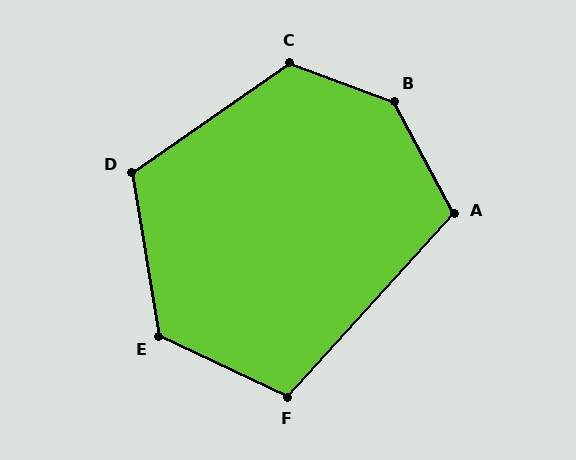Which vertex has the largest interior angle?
B, at approximately 138 degrees.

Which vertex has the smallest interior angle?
F, at approximately 107 degrees.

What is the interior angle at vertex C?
Approximately 125 degrees (obtuse).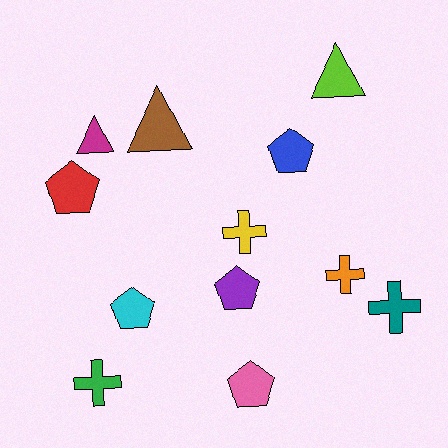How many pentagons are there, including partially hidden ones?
There are 5 pentagons.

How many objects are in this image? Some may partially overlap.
There are 12 objects.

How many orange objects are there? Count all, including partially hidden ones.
There is 1 orange object.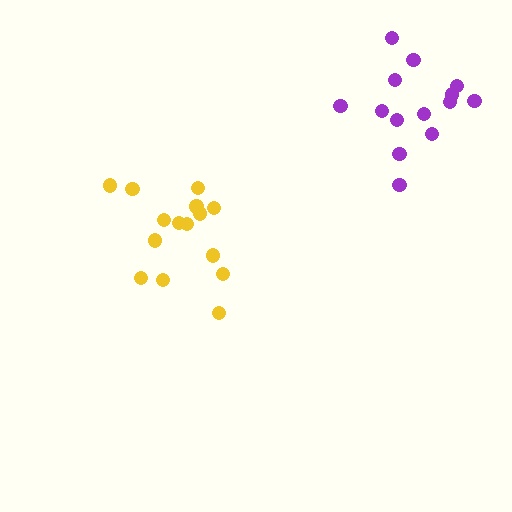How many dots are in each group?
Group 1: 15 dots, Group 2: 14 dots (29 total).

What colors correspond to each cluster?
The clusters are colored: yellow, purple.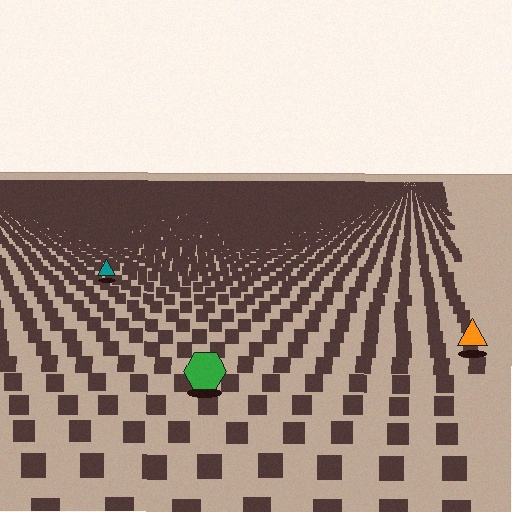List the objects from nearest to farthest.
From nearest to farthest: the green hexagon, the orange triangle, the teal triangle.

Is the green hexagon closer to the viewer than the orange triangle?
Yes. The green hexagon is closer — you can tell from the texture gradient: the ground texture is coarser near it.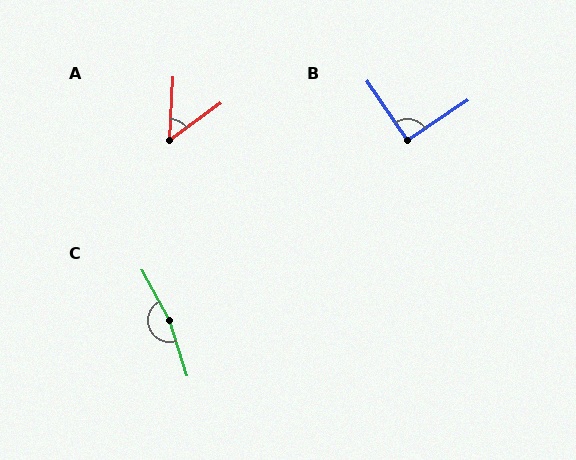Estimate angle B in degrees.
Approximately 90 degrees.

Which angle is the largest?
C, at approximately 169 degrees.